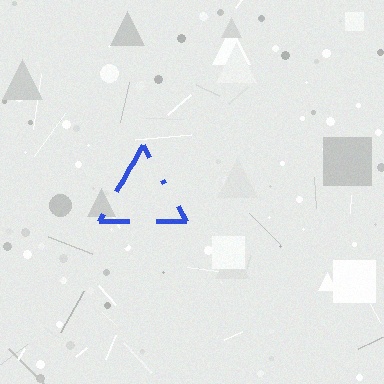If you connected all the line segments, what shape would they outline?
They would outline a triangle.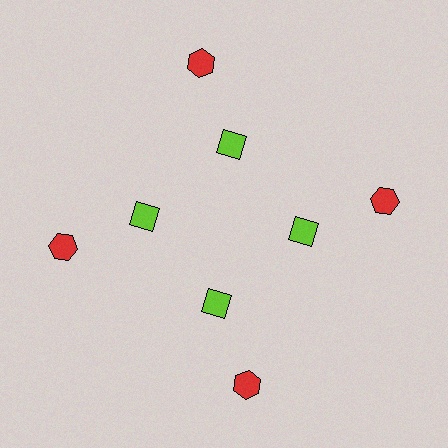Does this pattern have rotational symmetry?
Yes, this pattern has 4-fold rotational symmetry. It looks the same after rotating 90 degrees around the center.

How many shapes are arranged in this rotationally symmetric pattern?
There are 8 shapes, arranged in 4 groups of 2.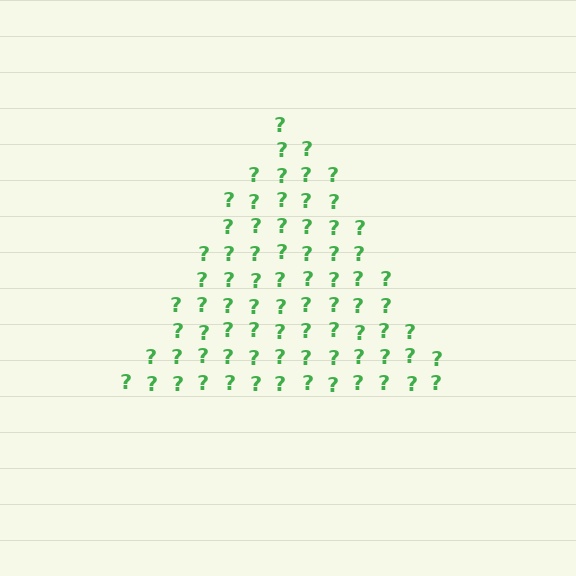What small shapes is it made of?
It is made of small question marks.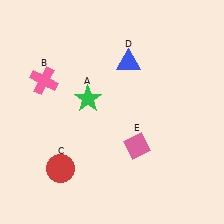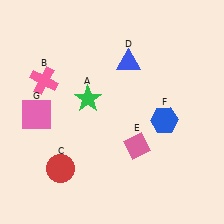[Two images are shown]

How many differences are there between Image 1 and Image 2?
There are 2 differences between the two images.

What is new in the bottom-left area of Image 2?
A pink square (G) was added in the bottom-left area of Image 2.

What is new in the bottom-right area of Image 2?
A blue hexagon (F) was added in the bottom-right area of Image 2.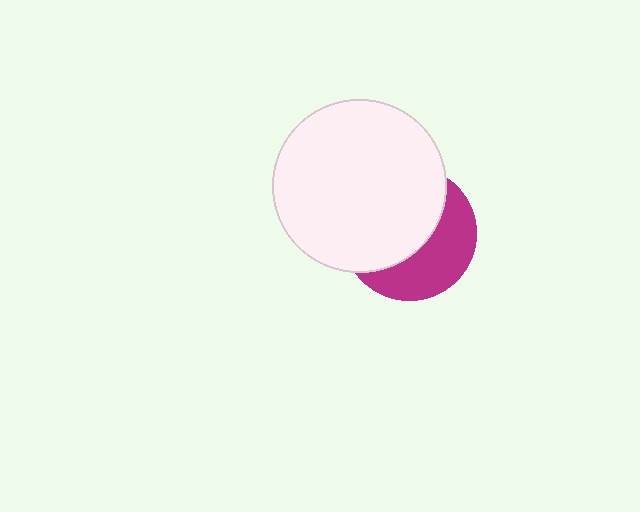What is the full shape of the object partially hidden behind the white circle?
The partially hidden object is a magenta circle.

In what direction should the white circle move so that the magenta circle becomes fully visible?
The white circle should move toward the upper-left. That is the shortest direction to clear the overlap and leave the magenta circle fully visible.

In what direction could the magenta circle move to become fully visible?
The magenta circle could move toward the lower-right. That would shift it out from behind the white circle entirely.